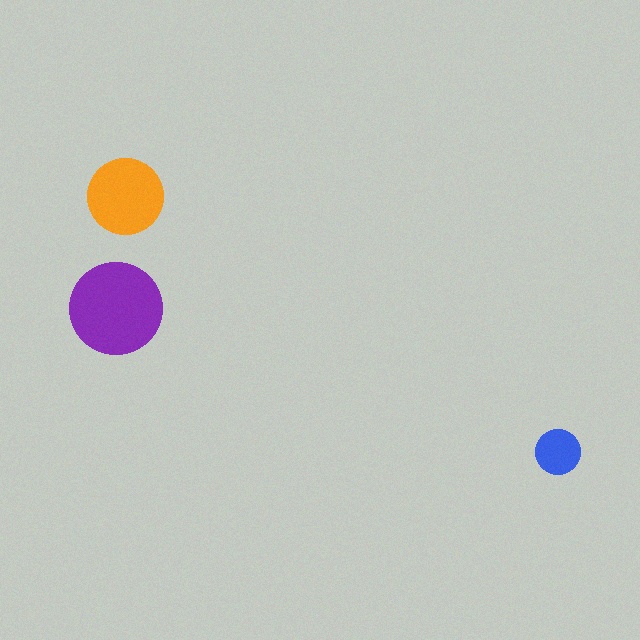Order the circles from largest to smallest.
the purple one, the orange one, the blue one.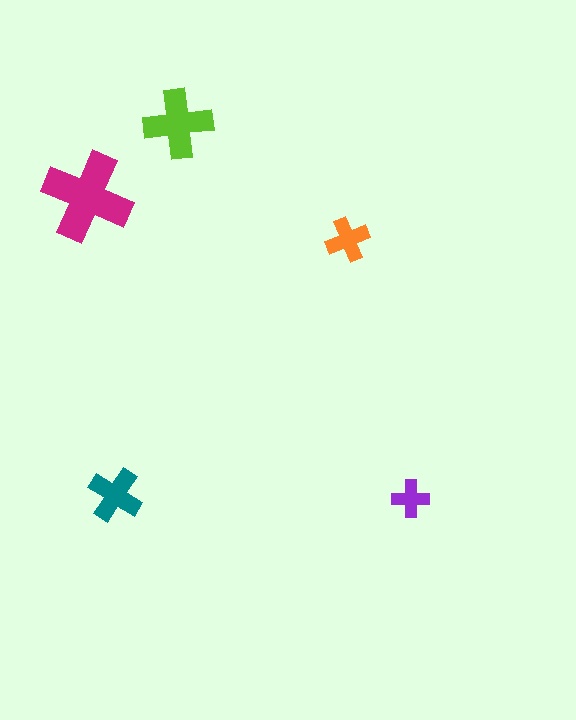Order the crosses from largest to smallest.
the magenta one, the lime one, the teal one, the orange one, the purple one.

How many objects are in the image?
There are 5 objects in the image.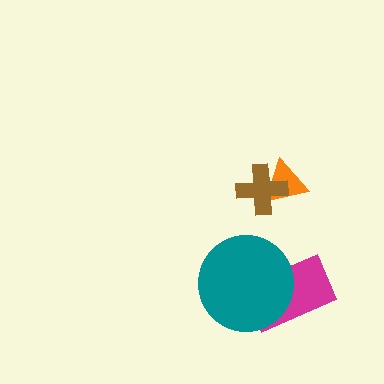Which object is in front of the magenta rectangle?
The teal circle is in front of the magenta rectangle.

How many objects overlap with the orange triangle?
1 object overlaps with the orange triangle.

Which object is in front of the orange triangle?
The brown cross is in front of the orange triangle.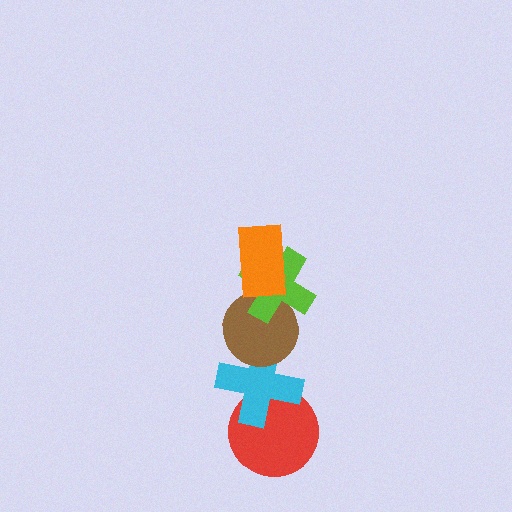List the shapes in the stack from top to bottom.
From top to bottom: the orange rectangle, the lime cross, the brown circle, the cyan cross, the red circle.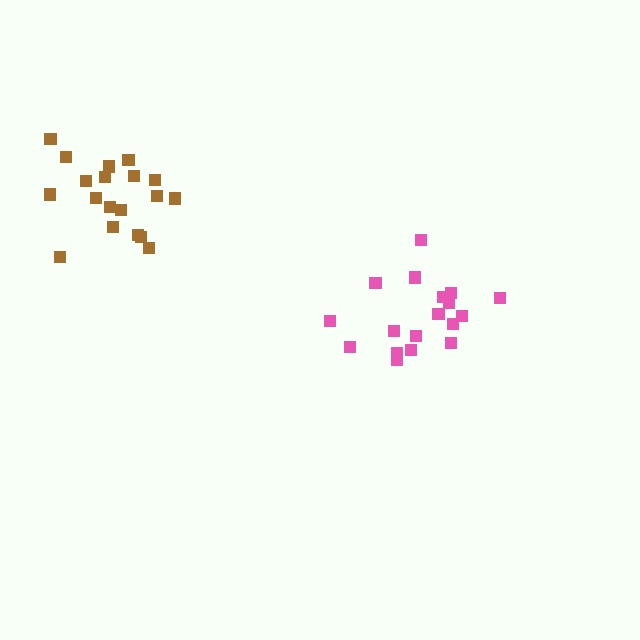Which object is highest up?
The brown cluster is topmost.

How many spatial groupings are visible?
There are 2 spatial groupings.